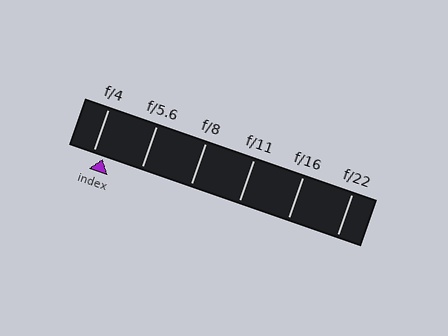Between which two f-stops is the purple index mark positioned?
The index mark is between f/4 and f/5.6.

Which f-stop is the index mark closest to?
The index mark is closest to f/4.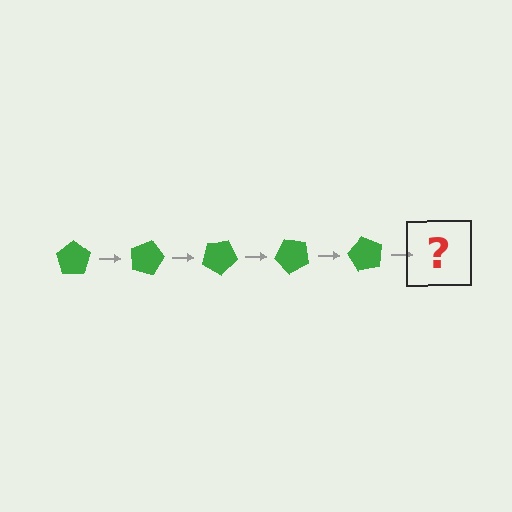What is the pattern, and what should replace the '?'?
The pattern is that the pentagon rotates 15 degrees each step. The '?' should be a green pentagon rotated 75 degrees.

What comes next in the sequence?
The next element should be a green pentagon rotated 75 degrees.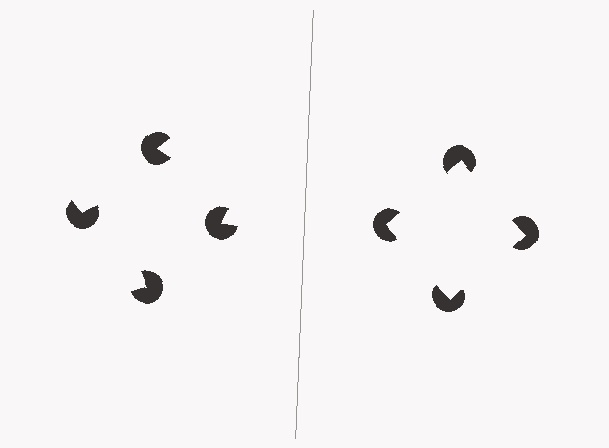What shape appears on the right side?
An illusory square.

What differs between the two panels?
The pac-man discs are positioned identically on both sides; only the wedge orientations differ. On the right they align to a square; on the left they are misaligned.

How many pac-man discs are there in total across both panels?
8 — 4 on each side.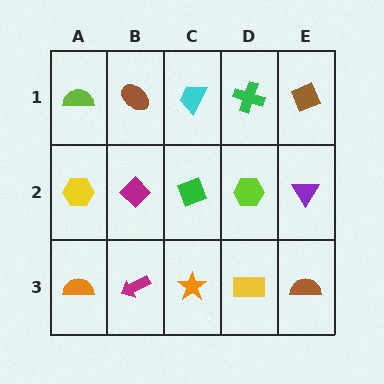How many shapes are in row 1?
5 shapes.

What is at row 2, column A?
A yellow hexagon.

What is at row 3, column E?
A brown semicircle.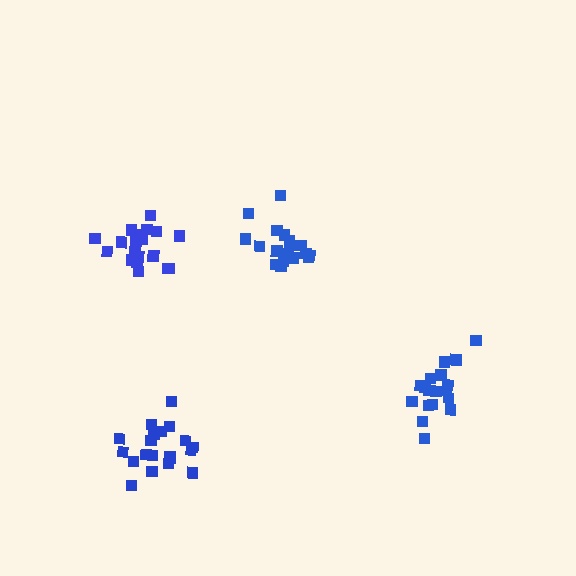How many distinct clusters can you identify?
There are 4 distinct clusters.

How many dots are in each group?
Group 1: 18 dots, Group 2: 18 dots, Group 3: 20 dots, Group 4: 21 dots (77 total).